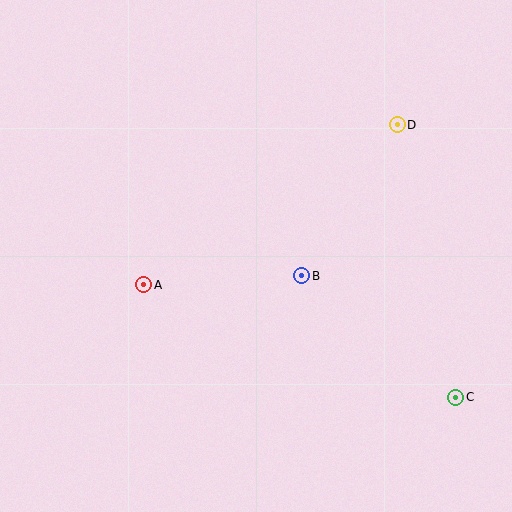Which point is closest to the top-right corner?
Point D is closest to the top-right corner.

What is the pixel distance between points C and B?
The distance between C and B is 196 pixels.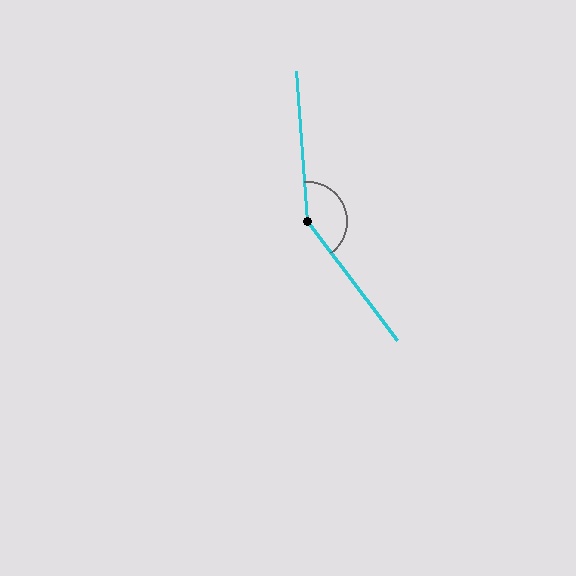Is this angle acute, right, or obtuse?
It is obtuse.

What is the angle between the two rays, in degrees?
Approximately 147 degrees.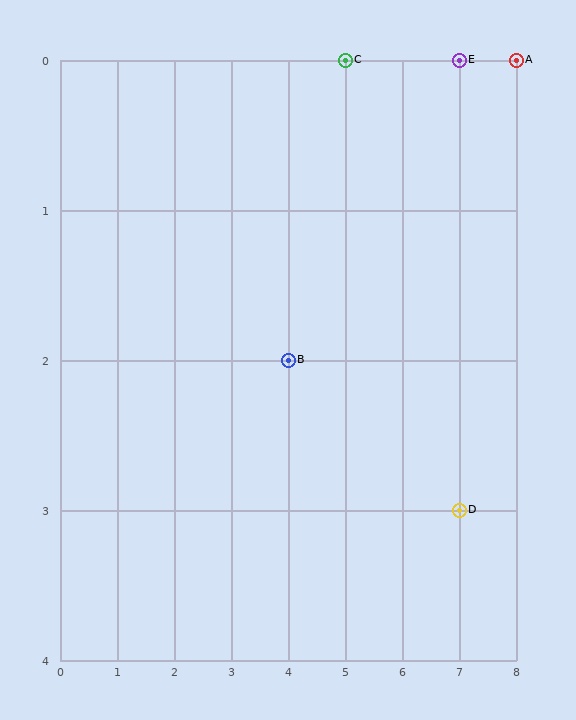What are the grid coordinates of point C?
Point C is at grid coordinates (5, 0).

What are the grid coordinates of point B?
Point B is at grid coordinates (4, 2).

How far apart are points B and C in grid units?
Points B and C are 1 column and 2 rows apart (about 2.2 grid units diagonally).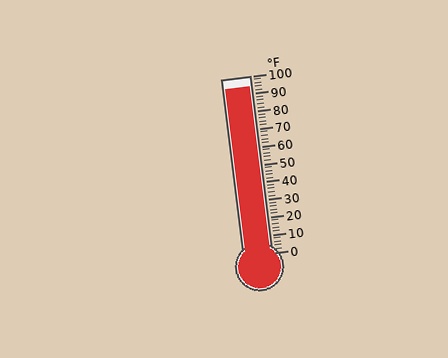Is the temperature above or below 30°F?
The temperature is above 30°F.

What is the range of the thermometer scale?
The thermometer scale ranges from 0°F to 100°F.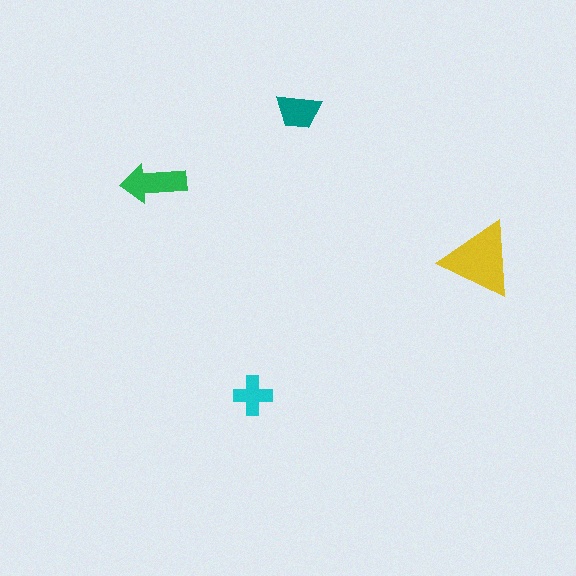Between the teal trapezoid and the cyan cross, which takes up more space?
The teal trapezoid.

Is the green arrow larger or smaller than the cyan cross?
Larger.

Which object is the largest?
The yellow triangle.